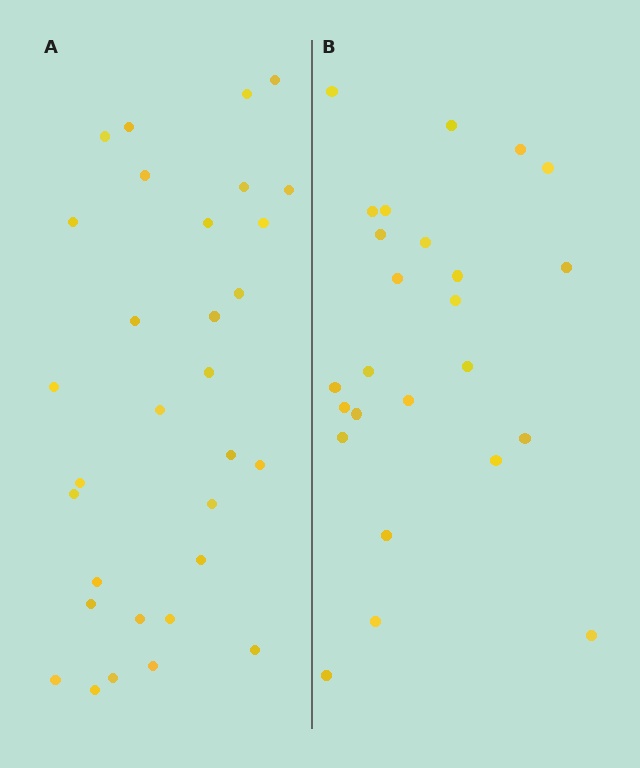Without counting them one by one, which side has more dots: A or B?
Region A (the left region) has more dots.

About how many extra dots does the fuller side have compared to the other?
Region A has about 6 more dots than region B.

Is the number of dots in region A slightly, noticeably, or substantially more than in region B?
Region A has only slightly more — the two regions are fairly close. The ratio is roughly 1.2 to 1.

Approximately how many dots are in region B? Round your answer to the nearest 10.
About 20 dots. (The exact count is 25, which rounds to 20.)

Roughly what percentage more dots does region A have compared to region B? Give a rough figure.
About 25% more.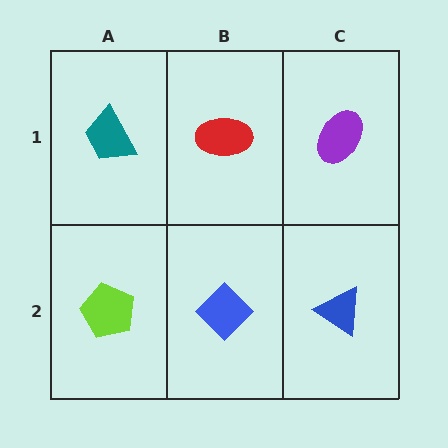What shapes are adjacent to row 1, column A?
A lime pentagon (row 2, column A), a red ellipse (row 1, column B).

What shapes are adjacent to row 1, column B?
A blue diamond (row 2, column B), a teal trapezoid (row 1, column A), a purple ellipse (row 1, column C).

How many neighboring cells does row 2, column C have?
2.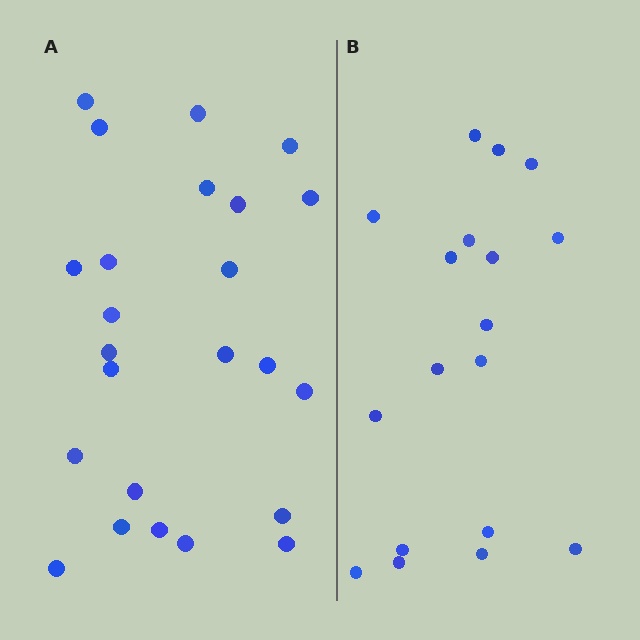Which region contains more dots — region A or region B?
Region A (the left region) has more dots.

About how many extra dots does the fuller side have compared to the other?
Region A has about 6 more dots than region B.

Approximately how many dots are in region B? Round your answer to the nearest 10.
About 20 dots. (The exact count is 18, which rounds to 20.)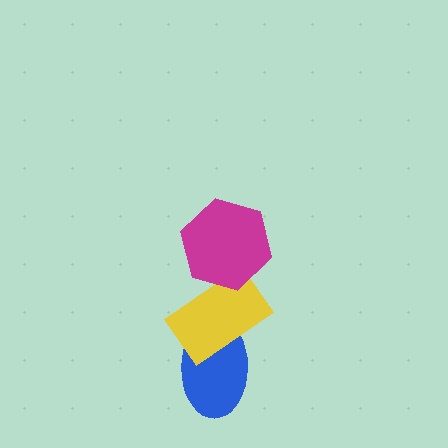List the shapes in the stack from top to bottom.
From top to bottom: the magenta hexagon, the yellow rectangle, the blue ellipse.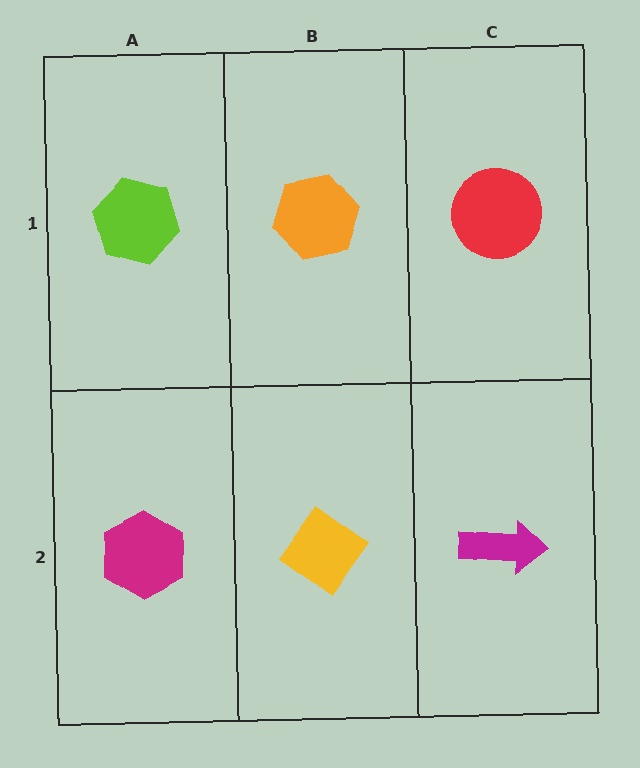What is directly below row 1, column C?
A magenta arrow.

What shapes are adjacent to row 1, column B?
A yellow diamond (row 2, column B), a lime hexagon (row 1, column A), a red circle (row 1, column C).